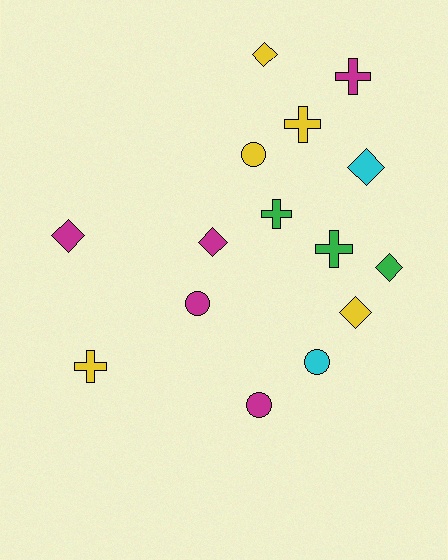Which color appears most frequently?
Magenta, with 5 objects.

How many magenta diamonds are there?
There are 2 magenta diamonds.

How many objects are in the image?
There are 15 objects.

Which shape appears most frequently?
Diamond, with 6 objects.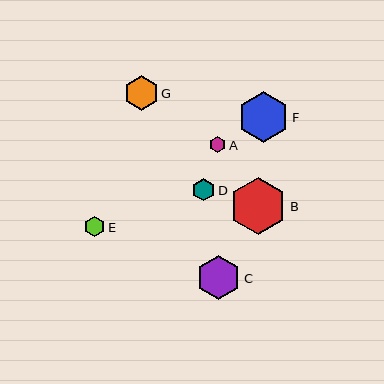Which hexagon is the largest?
Hexagon B is the largest with a size of approximately 58 pixels.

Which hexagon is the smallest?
Hexagon A is the smallest with a size of approximately 16 pixels.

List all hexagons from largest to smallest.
From largest to smallest: B, F, C, G, D, E, A.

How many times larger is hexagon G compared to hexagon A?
Hexagon G is approximately 2.1 times the size of hexagon A.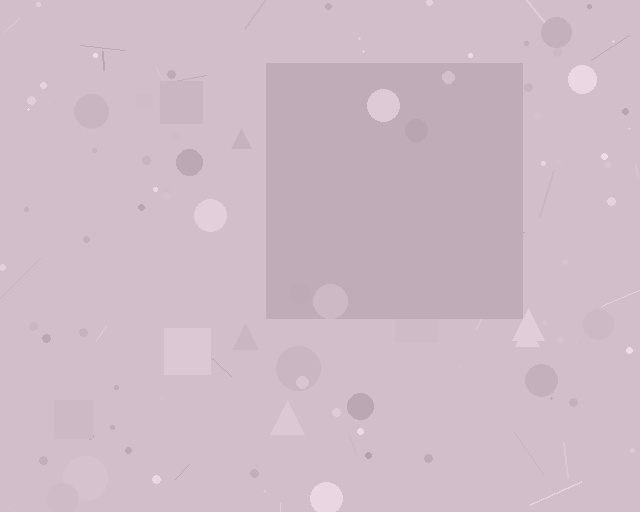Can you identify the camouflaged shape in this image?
The camouflaged shape is a square.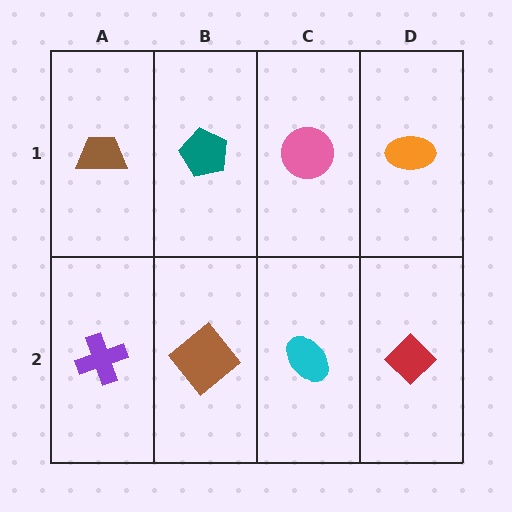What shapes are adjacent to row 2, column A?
A brown trapezoid (row 1, column A), a brown diamond (row 2, column B).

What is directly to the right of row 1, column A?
A teal pentagon.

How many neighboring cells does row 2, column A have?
2.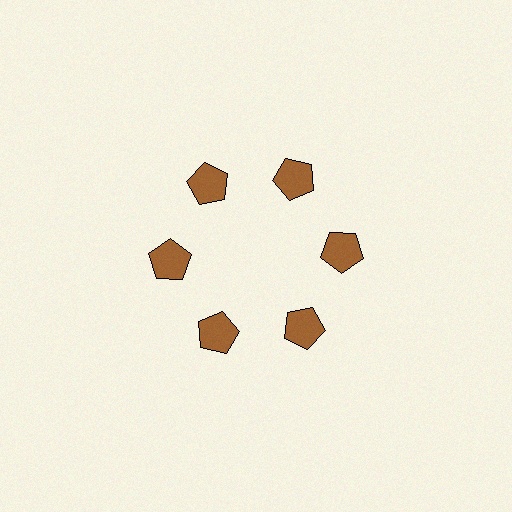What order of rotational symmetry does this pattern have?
This pattern has 6-fold rotational symmetry.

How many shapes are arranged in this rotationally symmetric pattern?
There are 6 shapes, arranged in 6 groups of 1.